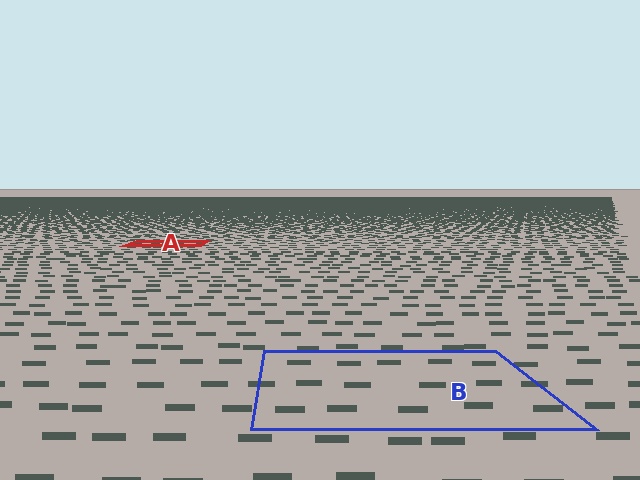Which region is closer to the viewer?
Region B is closer. The texture elements there are larger and more spread out.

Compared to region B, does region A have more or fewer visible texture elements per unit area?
Region A has more texture elements per unit area — they are packed more densely because it is farther away.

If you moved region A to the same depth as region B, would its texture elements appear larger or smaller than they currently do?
They would appear larger. At a closer depth, the same texture elements are projected at a bigger on-screen size.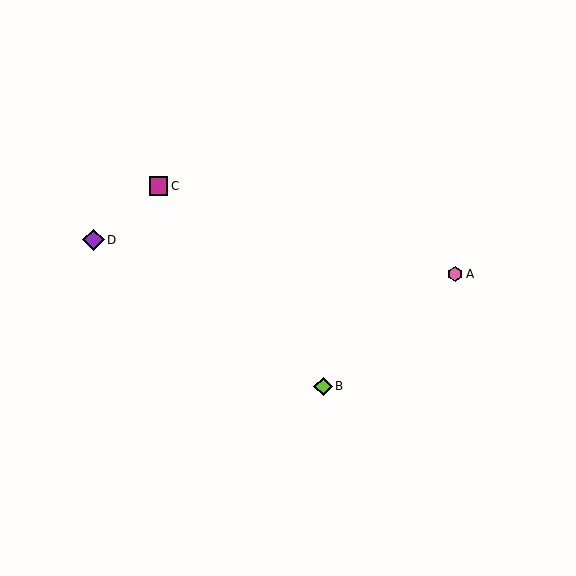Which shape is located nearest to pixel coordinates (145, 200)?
The magenta square (labeled C) at (158, 186) is nearest to that location.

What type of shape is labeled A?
Shape A is a pink hexagon.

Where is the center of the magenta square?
The center of the magenta square is at (158, 186).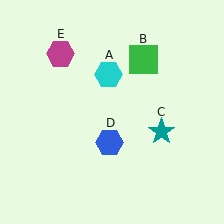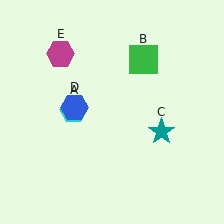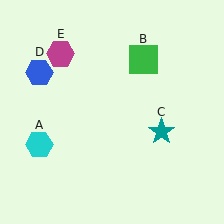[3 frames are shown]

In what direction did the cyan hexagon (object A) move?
The cyan hexagon (object A) moved down and to the left.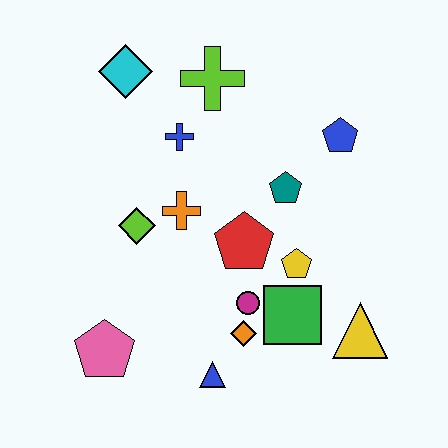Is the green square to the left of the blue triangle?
No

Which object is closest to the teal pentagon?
The red pentagon is closest to the teal pentagon.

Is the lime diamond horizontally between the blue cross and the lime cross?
No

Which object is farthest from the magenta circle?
The cyan diamond is farthest from the magenta circle.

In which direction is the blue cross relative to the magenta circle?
The blue cross is above the magenta circle.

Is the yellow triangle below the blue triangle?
No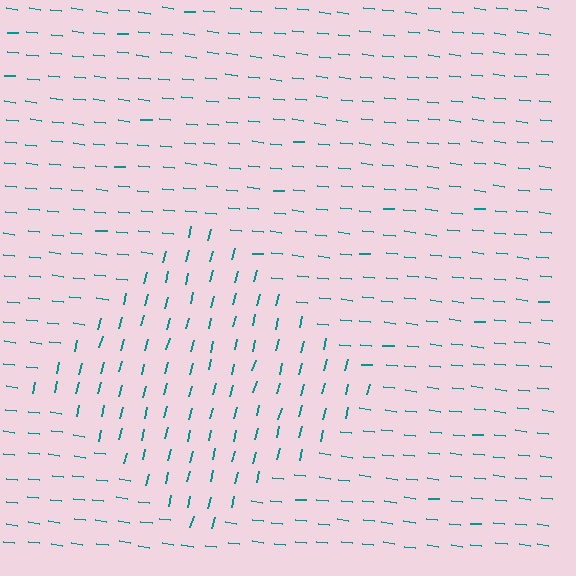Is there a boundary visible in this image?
Yes, there is a texture boundary formed by a change in line orientation.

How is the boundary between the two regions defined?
The boundary is defined purely by a change in line orientation (approximately 82 degrees difference). All lines are the same color and thickness.